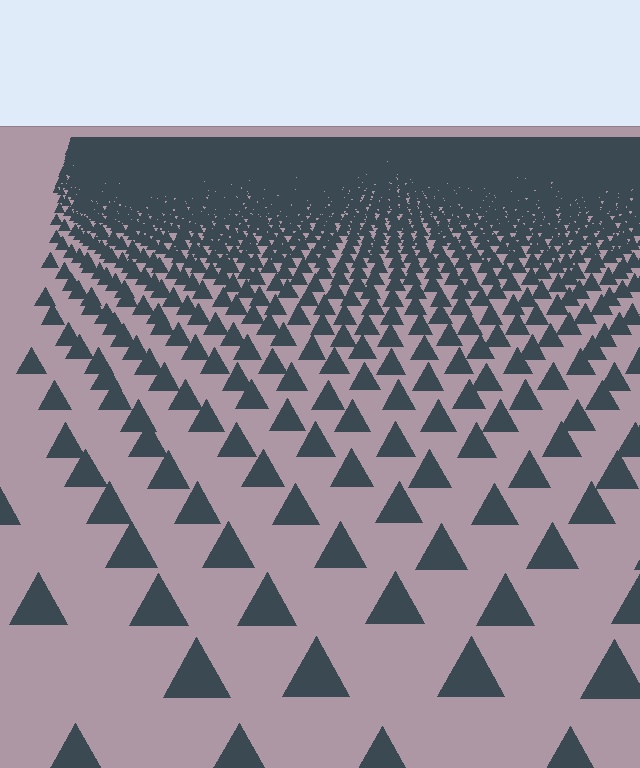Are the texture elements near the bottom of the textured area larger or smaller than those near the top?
Larger. Near the bottom, elements are closer to the viewer and appear at a bigger on-screen size.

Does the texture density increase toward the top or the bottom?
Density increases toward the top.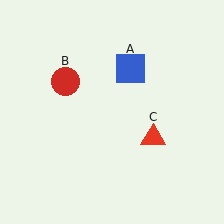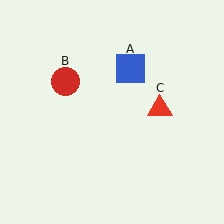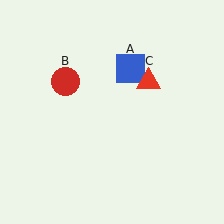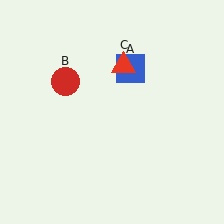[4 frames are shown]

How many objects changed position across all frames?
1 object changed position: red triangle (object C).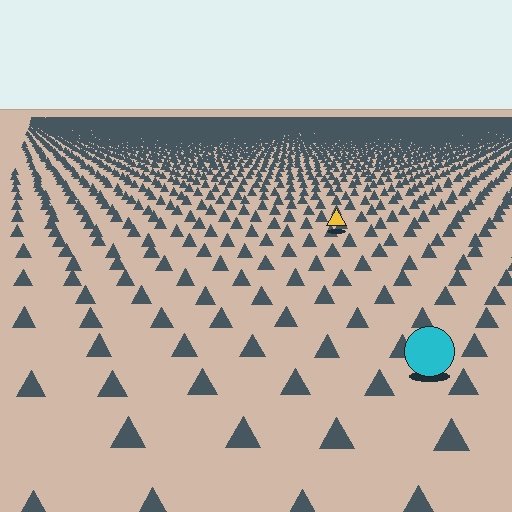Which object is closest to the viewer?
The cyan circle is closest. The texture marks near it are larger and more spread out.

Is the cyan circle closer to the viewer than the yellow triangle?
Yes. The cyan circle is closer — you can tell from the texture gradient: the ground texture is coarser near it.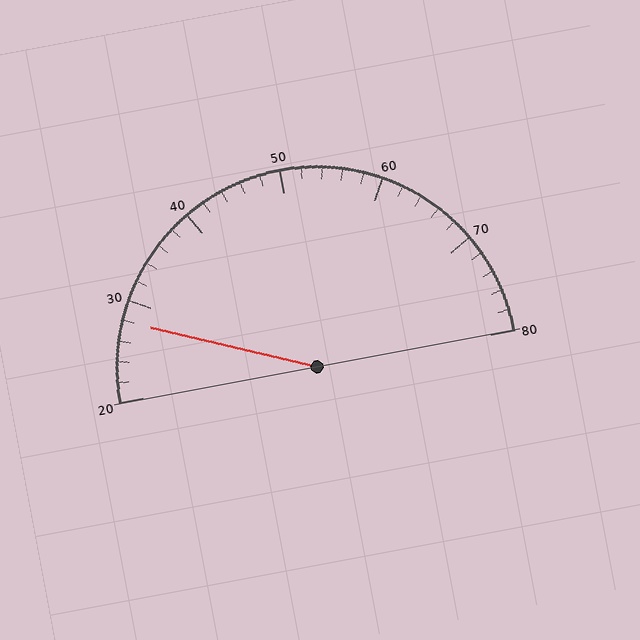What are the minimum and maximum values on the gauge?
The gauge ranges from 20 to 80.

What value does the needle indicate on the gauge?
The needle indicates approximately 28.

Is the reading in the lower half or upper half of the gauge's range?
The reading is in the lower half of the range (20 to 80).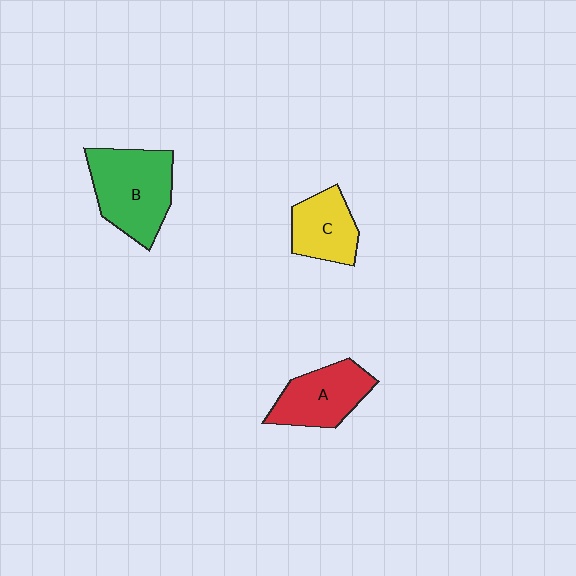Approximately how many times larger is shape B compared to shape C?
Approximately 1.6 times.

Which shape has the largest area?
Shape B (green).